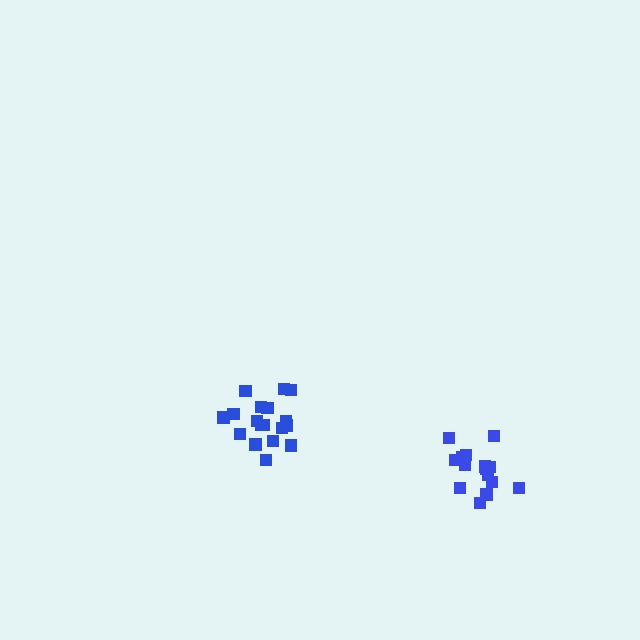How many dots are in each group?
Group 1: 18 dots, Group 2: 16 dots (34 total).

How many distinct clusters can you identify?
There are 2 distinct clusters.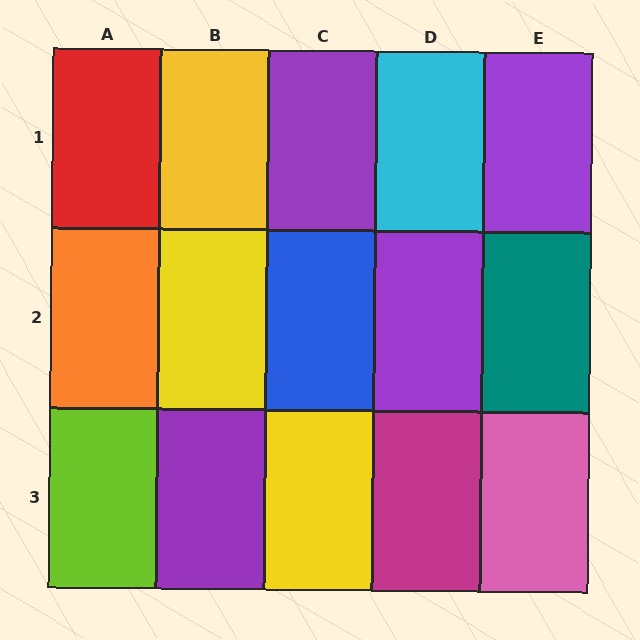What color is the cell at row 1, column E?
Purple.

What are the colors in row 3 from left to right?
Lime, purple, yellow, magenta, pink.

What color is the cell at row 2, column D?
Purple.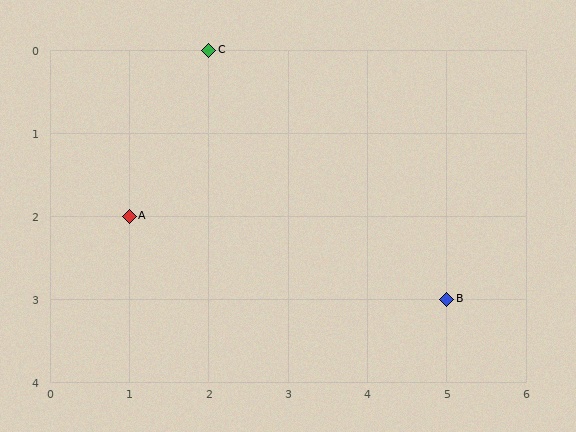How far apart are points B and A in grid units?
Points B and A are 4 columns and 1 row apart (about 4.1 grid units diagonally).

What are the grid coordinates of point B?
Point B is at grid coordinates (5, 3).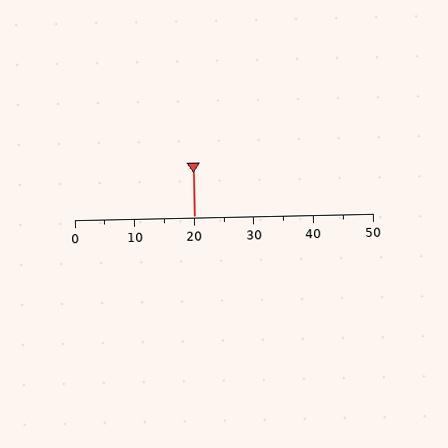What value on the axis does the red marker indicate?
The marker indicates approximately 20.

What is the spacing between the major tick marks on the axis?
The major ticks are spaced 10 apart.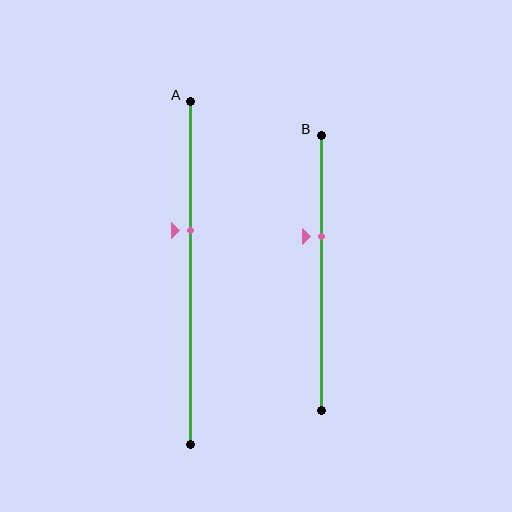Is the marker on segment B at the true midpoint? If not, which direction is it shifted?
No, the marker on segment B is shifted upward by about 13% of the segment length.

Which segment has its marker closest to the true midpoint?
Segment A has its marker closest to the true midpoint.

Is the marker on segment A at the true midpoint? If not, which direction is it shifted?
No, the marker on segment A is shifted upward by about 13% of the segment length.